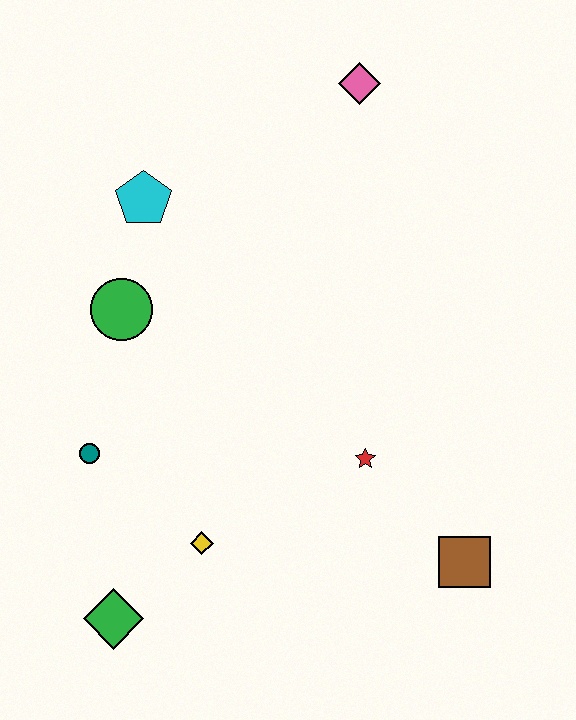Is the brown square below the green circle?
Yes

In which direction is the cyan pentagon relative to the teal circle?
The cyan pentagon is above the teal circle.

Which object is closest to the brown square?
The red star is closest to the brown square.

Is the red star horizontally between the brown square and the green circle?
Yes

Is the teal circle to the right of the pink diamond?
No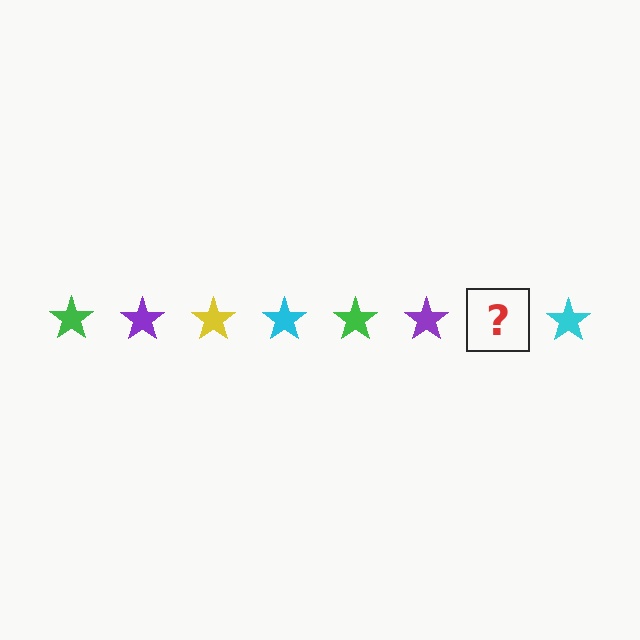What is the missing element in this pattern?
The missing element is a yellow star.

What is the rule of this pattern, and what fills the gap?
The rule is that the pattern cycles through green, purple, yellow, cyan stars. The gap should be filled with a yellow star.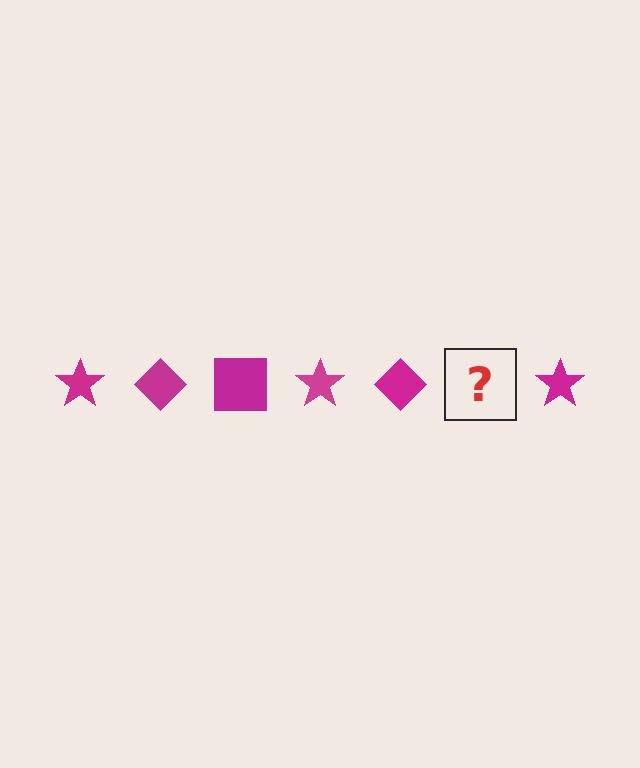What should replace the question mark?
The question mark should be replaced with a magenta square.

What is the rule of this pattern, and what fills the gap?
The rule is that the pattern cycles through star, diamond, square shapes in magenta. The gap should be filled with a magenta square.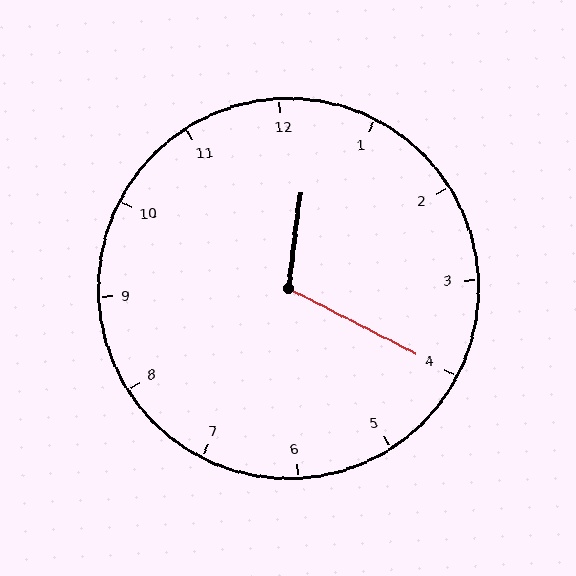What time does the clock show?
12:20.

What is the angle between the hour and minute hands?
Approximately 110 degrees.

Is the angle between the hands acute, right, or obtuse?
It is obtuse.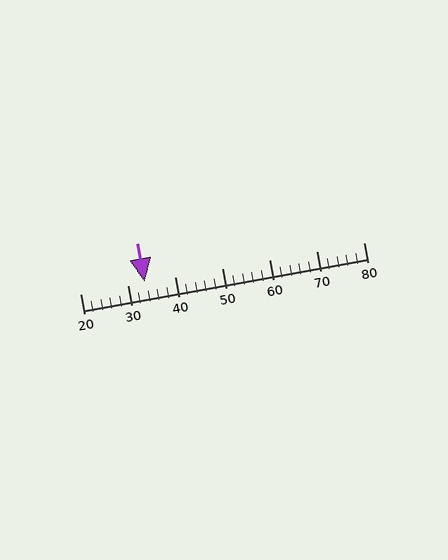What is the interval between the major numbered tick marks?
The major tick marks are spaced 10 units apart.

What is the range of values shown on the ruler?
The ruler shows values from 20 to 80.